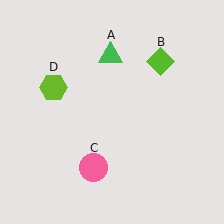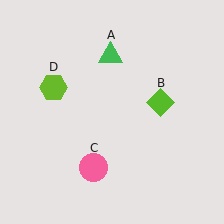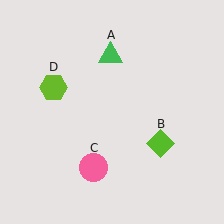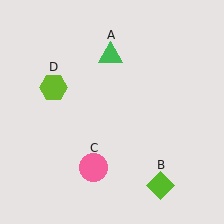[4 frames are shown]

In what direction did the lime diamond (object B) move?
The lime diamond (object B) moved down.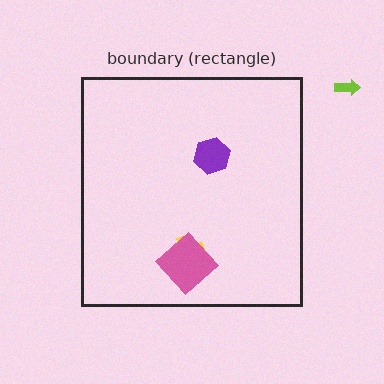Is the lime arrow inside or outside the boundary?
Outside.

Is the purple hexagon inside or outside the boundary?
Inside.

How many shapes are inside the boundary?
3 inside, 1 outside.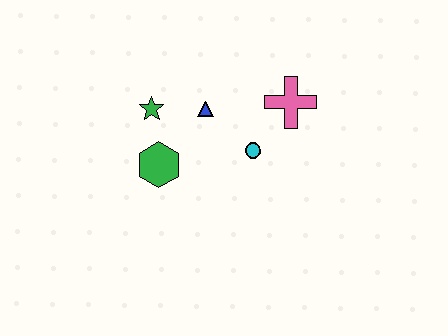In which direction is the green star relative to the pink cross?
The green star is to the left of the pink cross.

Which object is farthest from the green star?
The pink cross is farthest from the green star.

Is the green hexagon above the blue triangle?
No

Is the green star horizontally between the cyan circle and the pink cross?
No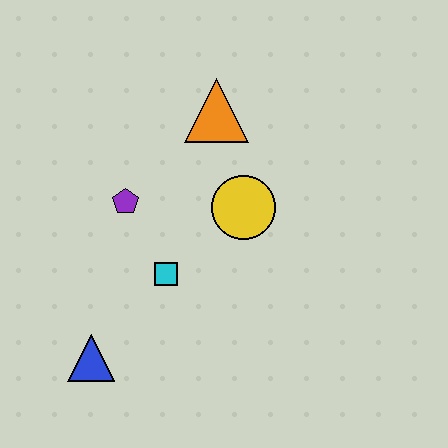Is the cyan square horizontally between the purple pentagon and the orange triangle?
Yes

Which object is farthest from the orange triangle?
The blue triangle is farthest from the orange triangle.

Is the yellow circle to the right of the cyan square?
Yes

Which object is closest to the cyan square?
The purple pentagon is closest to the cyan square.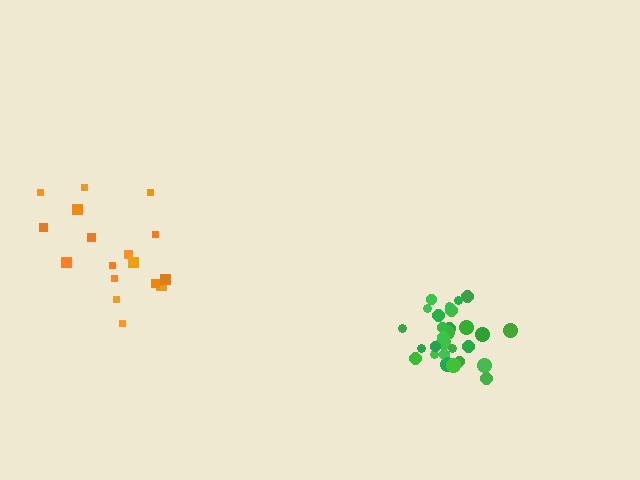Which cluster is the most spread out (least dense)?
Orange.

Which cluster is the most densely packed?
Green.